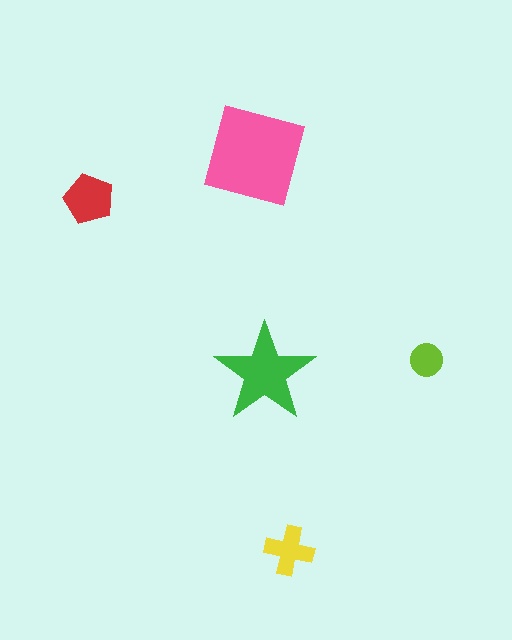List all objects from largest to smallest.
The pink diamond, the green star, the red pentagon, the yellow cross, the lime circle.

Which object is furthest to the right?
The lime circle is rightmost.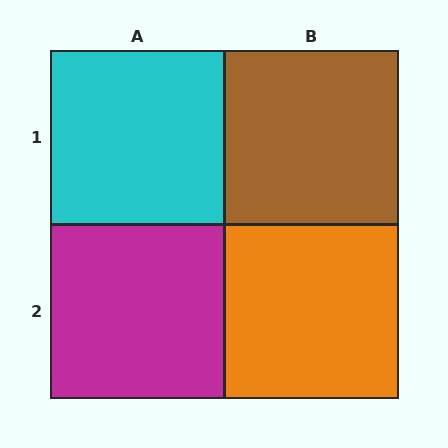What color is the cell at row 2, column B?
Orange.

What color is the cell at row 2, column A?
Magenta.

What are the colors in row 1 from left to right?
Cyan, brown.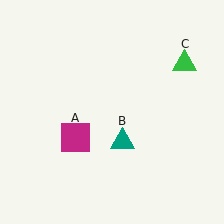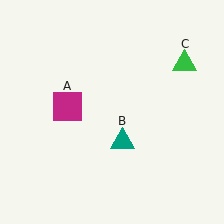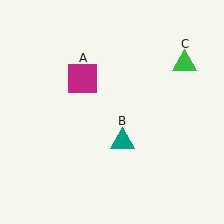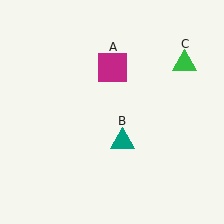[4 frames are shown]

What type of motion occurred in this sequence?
The magenta square (object A) rotated clockwise around the center of the scene.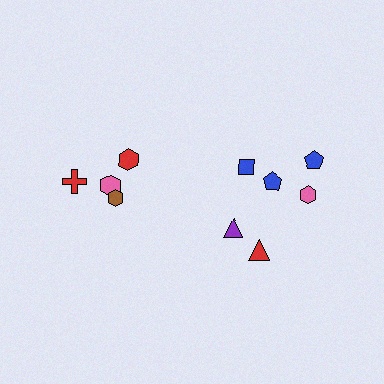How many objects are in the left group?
There are 4 objects.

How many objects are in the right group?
There are 6 objects.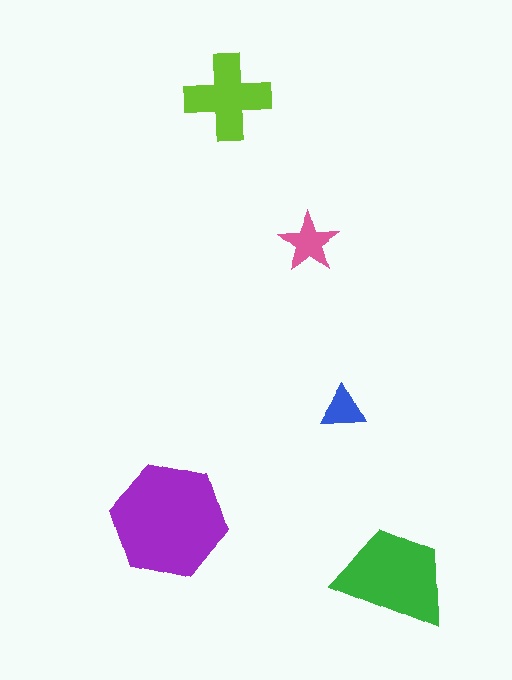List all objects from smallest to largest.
The blue triangle, the pink star, the lime cross, the green trapezoid, the purple hexagon.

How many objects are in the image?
There are 5 objects in the image.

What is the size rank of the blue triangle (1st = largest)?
5th.